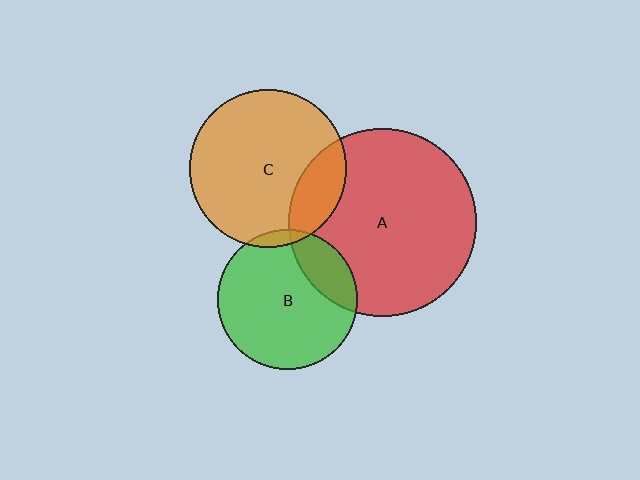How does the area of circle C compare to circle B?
Approximately 1.3 times.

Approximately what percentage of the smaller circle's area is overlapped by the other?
Approximately 20%.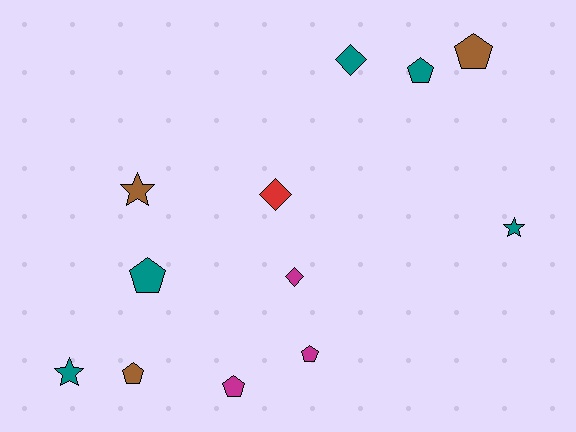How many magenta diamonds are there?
There is 1 magenta diamond.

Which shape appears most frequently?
Pentagon, with 6 objects.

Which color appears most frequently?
Teal, with 5 objects.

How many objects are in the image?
There are 12 objects.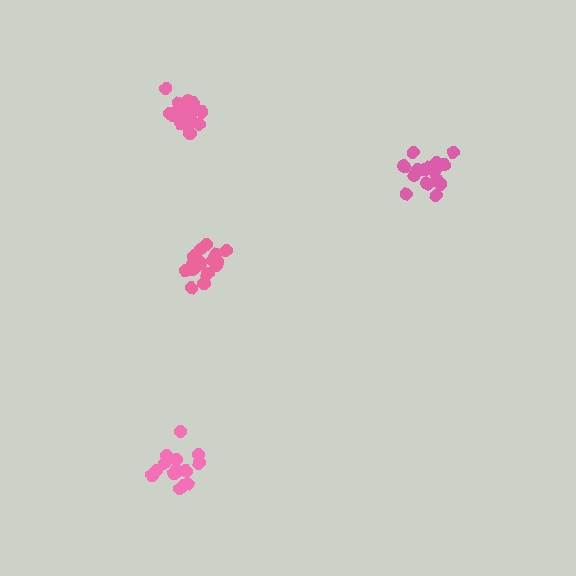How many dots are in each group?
Group 1: 17 dots, Group 2: 17 dots, Group 3: 20 dots, Group 4: 21 dots (75 total).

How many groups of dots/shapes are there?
There are 4 groups.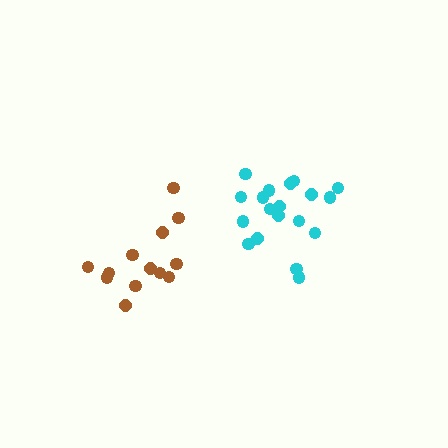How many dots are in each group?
Group 1: 19 dots, Group 2: 13 dots (32 total).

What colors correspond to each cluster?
The clusters are colored: cyan, brown.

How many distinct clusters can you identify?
There are 2 distinct clusters.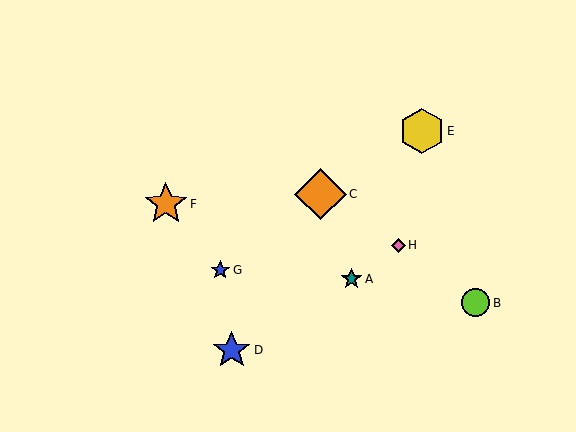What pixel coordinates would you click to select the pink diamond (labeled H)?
Click at (399, 245) to select the pink diamond H.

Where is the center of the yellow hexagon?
The center of the yellow hexagon is at (422, 131).